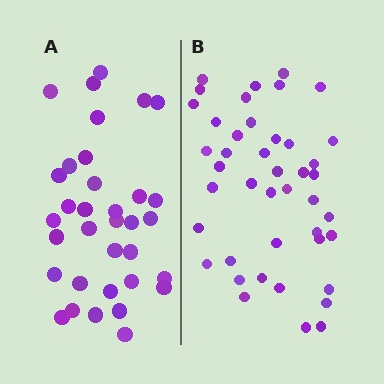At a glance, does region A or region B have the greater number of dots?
Region B (the right region) has more dots.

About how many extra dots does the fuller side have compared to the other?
Region B has roughly 8 or so more dots than region A.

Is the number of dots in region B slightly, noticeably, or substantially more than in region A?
Region B has noticeably more, but not dramatically so. The ratio is roughly 1.3 to 1.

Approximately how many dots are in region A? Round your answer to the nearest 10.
About 30 dots. (The exact count is 34, which rounds to 30.)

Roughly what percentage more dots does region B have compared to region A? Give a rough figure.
About 25% more.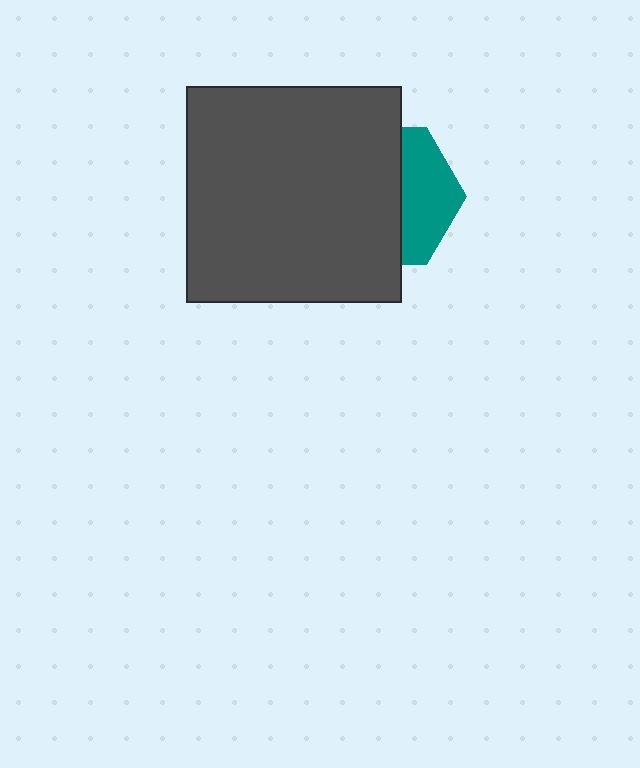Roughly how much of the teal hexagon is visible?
A small part of it is visible (roughly 38%).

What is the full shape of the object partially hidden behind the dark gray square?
The partially hidden object is a teal hexagon.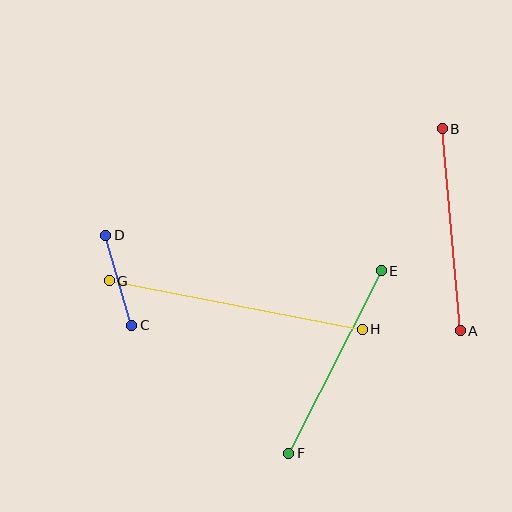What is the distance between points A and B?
The distance is approximately 203 pixels.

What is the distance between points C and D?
The distance is approximately 94 pixels.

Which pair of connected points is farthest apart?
Points G and H are farthest apart.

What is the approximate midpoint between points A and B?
The midpoint is at approximately (451, 230) pixels.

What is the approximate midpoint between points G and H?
The midpoint is at approximately (236, 305) pixels.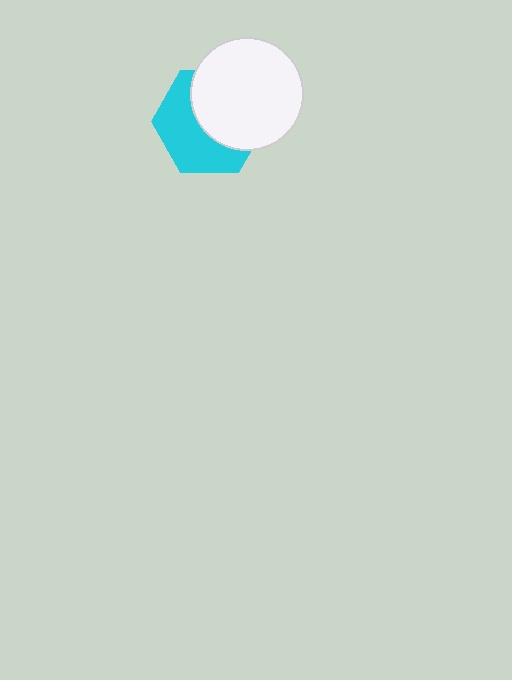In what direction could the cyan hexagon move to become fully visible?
The cyan hexagon could move toward the lower-left. That would shift it out from behind the white circle entirely.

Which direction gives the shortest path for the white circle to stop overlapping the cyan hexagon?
Moving toward the upper-right gives the shortest separation.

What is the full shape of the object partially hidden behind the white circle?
The partially hidden object is a cyan hexagon.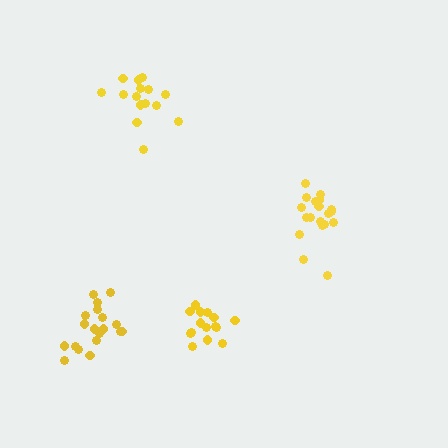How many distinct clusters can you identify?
There are 4 distinct clusters.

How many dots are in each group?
Group 1: 15 dots, Group 2: 19 dots, Group 3: 15 dots, Group 4: 19 dots (68 total).